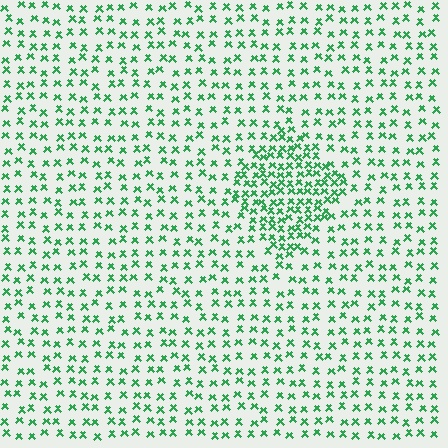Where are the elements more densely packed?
The elements are more densely packed inside the diamond boundary.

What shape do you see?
I see a diamond.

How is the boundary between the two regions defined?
The boundary is defined by a change in element density (approximately 2.1x ratio). All elements are the same color, size, and shape.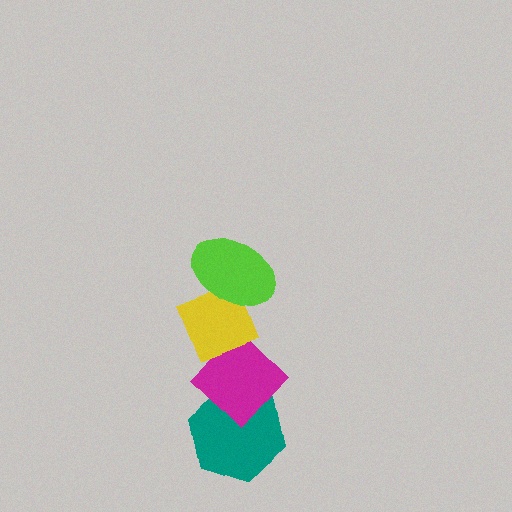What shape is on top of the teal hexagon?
The magenta diamond is on top of the teal hexagon.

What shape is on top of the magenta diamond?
The yellow diamond is on top of the magenta diamond.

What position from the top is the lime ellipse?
The lime ellipse is 1st from the top.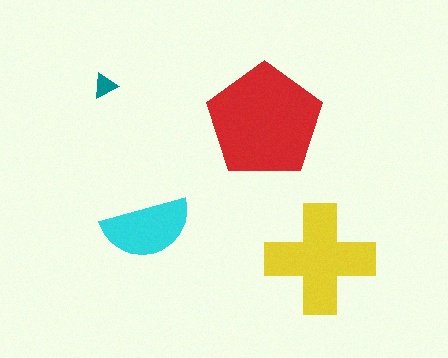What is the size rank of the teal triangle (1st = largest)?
4th.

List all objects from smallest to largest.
The teal triangle, the cyan semicircle, the yellow cross, the red pentagon.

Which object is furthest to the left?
The teal triangle is leftmost.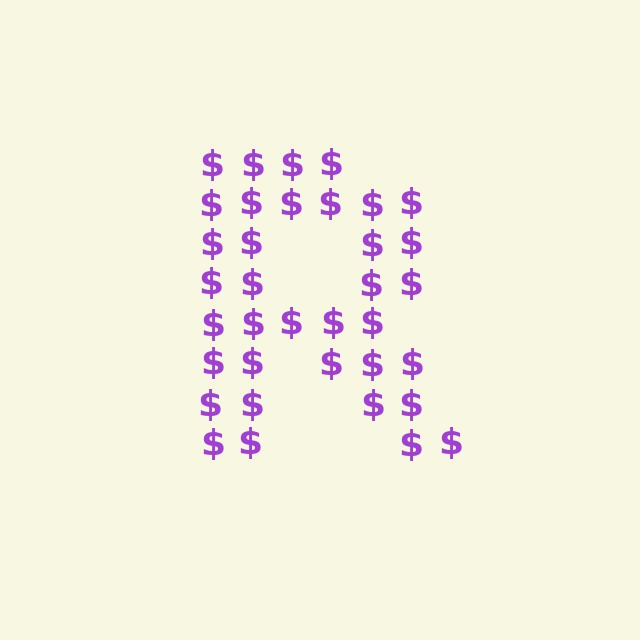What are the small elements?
The small elements are dollar signs.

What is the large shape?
The large shape is the letter R.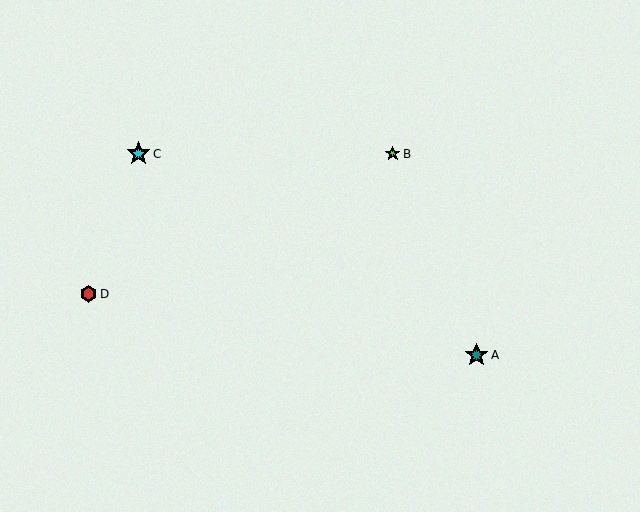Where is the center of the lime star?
The center of the lime star is at (393, 154).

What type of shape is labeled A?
Shape A is a teal star.